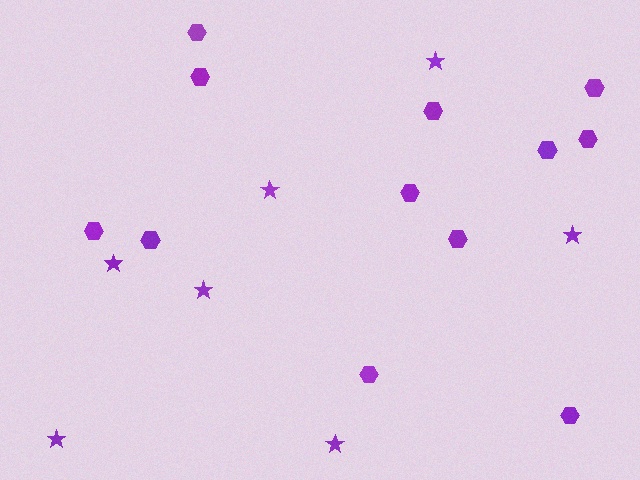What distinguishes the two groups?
There are 2 groups: one group of stars (7) and one group of hexagons (12).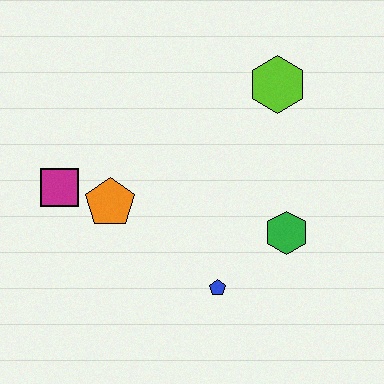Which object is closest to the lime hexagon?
The green hexagon is closest to the lime hexagon.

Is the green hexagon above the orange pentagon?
No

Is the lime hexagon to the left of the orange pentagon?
No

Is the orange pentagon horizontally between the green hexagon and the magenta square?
Yes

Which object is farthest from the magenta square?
The lime hexagon is farthest from the magenta square.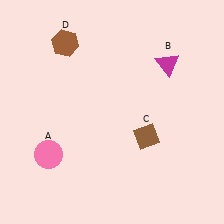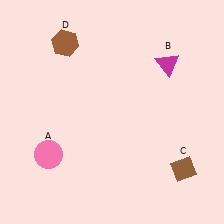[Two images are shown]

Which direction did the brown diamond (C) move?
The brown diamond (C) moved right.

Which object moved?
The brown diamond (C) moved right.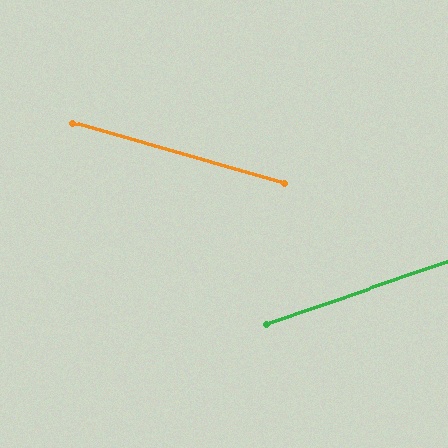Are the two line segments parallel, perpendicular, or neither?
Neither parallel nor perpendicular — they differ by about 35°.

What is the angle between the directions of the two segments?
Approximately 35 degrees.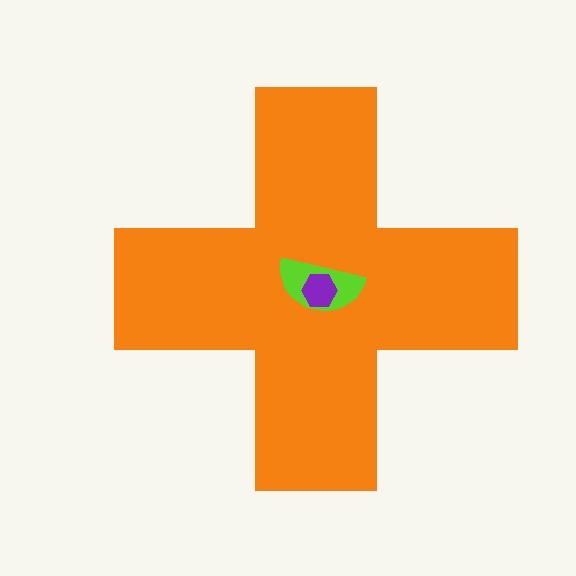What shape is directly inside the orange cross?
The lime semicircle.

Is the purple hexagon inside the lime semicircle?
Yes.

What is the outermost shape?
The orange cross.